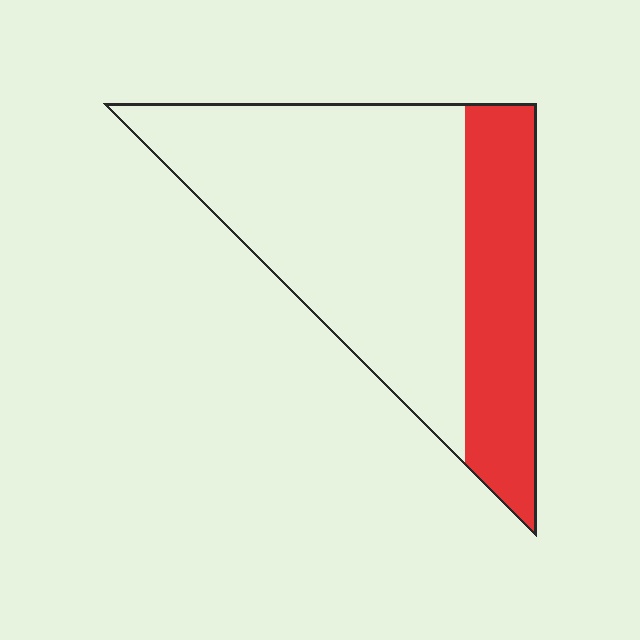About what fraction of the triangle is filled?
About one third (1/3).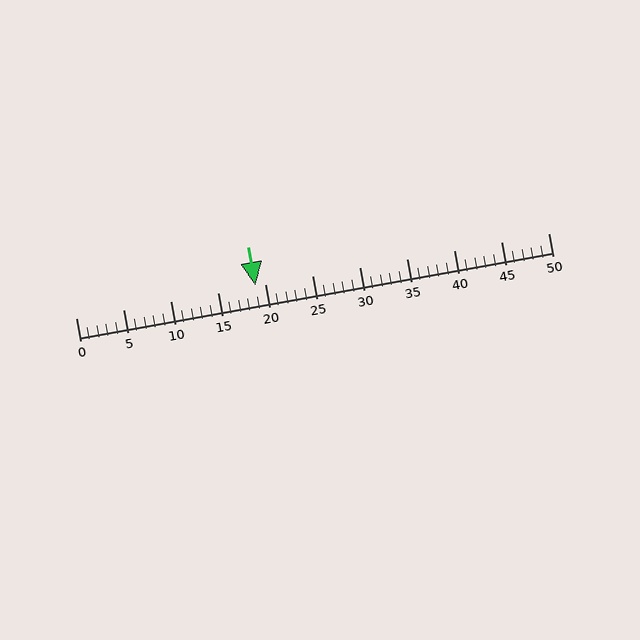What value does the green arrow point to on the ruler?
The green arrow points to approximately 19.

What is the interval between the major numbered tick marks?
The major tick marks are spaced 5 units apart.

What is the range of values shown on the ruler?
The ruler shows values from 0 to 50.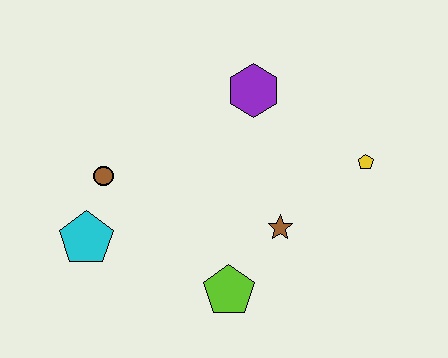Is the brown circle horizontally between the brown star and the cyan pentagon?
Yes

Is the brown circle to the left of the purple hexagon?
Yes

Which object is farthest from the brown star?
The cyan pentagon is farthest from the brown star.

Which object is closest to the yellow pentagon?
The brown star is closest to the yellow pentagon.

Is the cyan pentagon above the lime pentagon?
Yes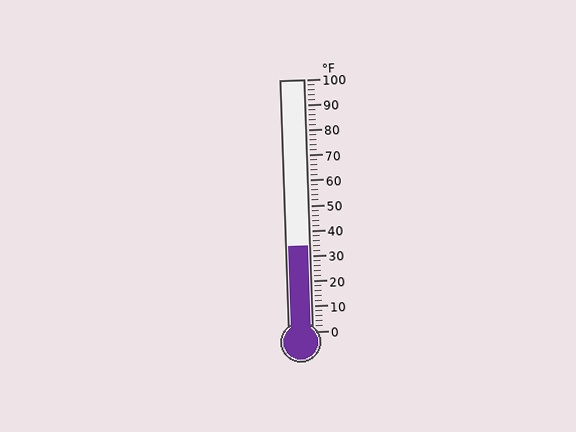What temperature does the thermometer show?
The thermometer shows approximately 34°F.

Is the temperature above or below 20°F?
The temperature is above 20°F.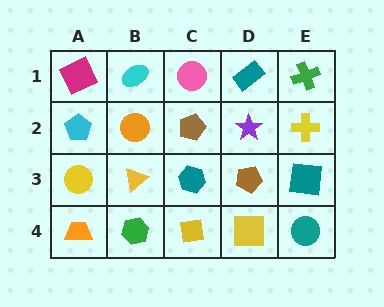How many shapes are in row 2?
5 shapes.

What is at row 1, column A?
A magenta square.